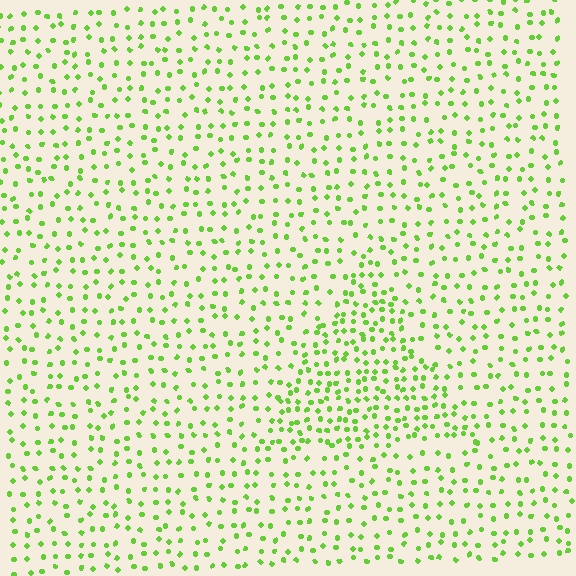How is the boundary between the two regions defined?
The boundary is defined by a change in element density (approximately 1.8x ratio). All elements are the same color, size, and shape.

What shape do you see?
I see a triangle.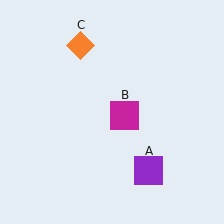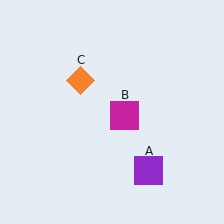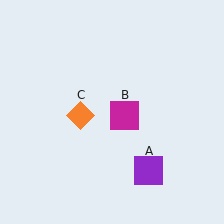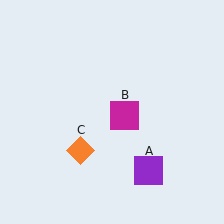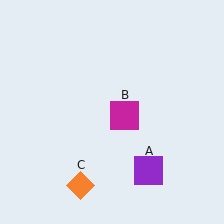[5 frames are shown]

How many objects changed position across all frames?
1 object changed position: orange diamond (object C).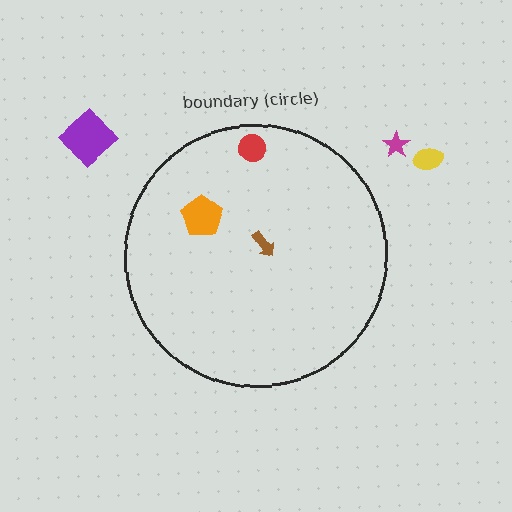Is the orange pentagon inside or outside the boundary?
Inside.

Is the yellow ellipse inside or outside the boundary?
Outside.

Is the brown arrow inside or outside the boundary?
Inside.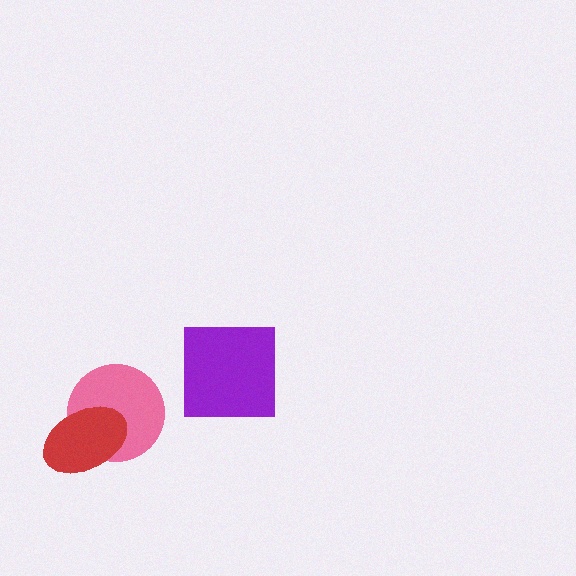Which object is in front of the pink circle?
The red ellipse is in front of the pink circle.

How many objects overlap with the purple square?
0 objects overlap with the purple square.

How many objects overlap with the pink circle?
1 object overlaps with the pink circle.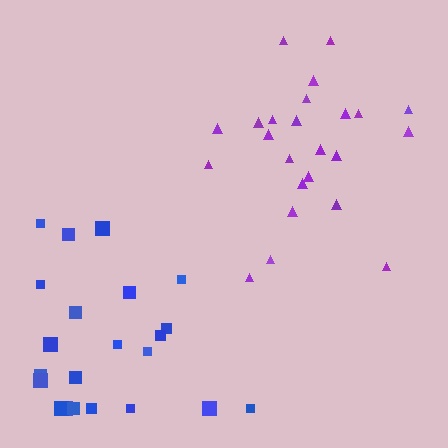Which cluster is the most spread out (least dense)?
Blue.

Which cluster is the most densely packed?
Purple.